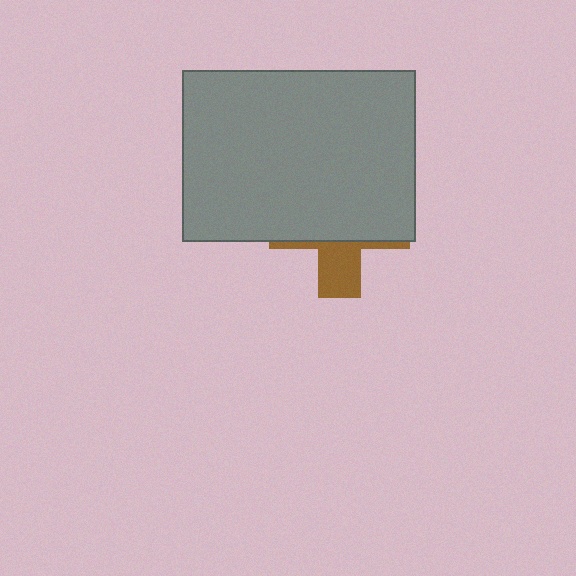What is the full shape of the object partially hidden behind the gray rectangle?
The partially hidden object is a brown cross.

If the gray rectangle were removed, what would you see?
You would see the complete brown cross.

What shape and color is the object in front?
The object in front is a gray rectangle.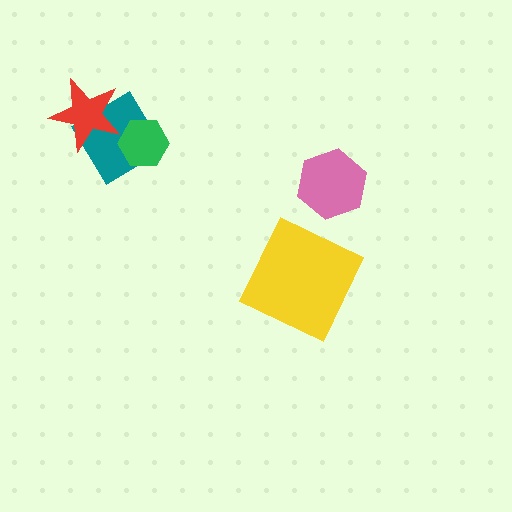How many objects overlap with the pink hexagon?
0 objects overlap with the pink hexagon.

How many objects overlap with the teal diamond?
2 objects overlap with the teal diamond.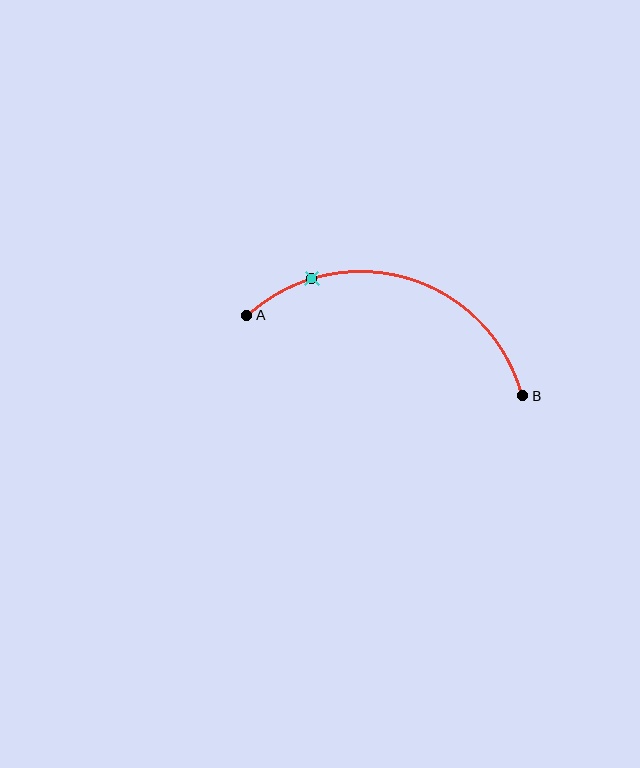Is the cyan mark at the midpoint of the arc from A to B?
No. The cyan mark lies on the arc but is closer to endpoint A. The arc midpoint would be at the point on the curve equidistant along the arc from both A and B.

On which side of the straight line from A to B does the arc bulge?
The arc bulges above the straight line connecting A and B.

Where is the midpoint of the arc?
The arc midpoint is the point on the curve farthest from the straight line joining A and B. It sits above that line.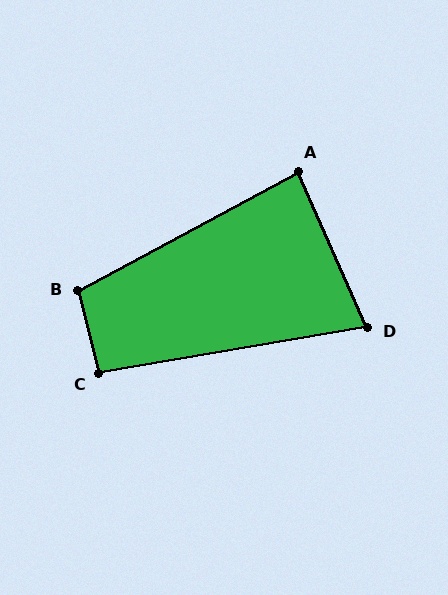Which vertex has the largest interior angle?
B, at approximately 104 degrees.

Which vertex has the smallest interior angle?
D, at approximately 76 degrees.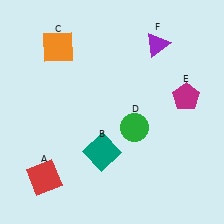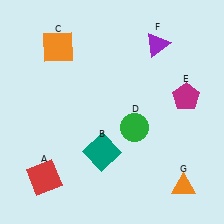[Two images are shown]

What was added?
An orange triangle (G) was added in Image 2.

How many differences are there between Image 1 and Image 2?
There is 1 difference between the two images.